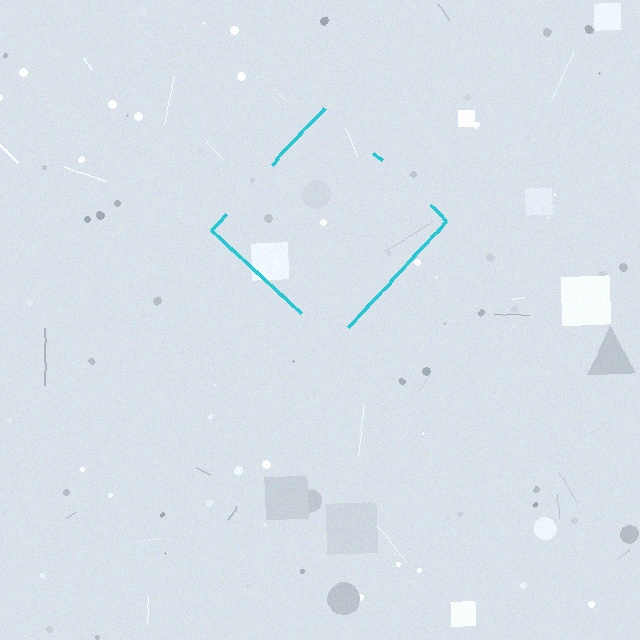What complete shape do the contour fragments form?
The contour fragments form a diamond.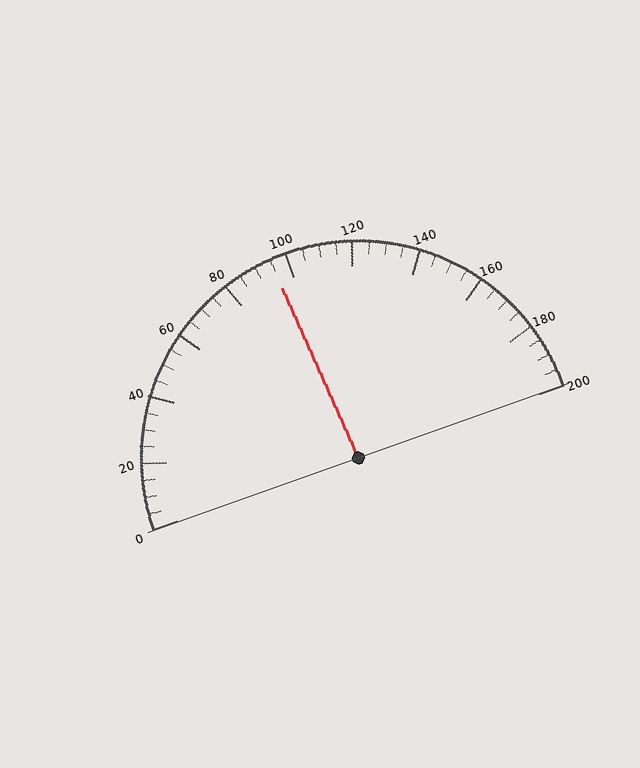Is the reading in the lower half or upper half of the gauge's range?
The reading is in the lower half of the range (0 to 200).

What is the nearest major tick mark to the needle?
The nearest major tick mark is 100.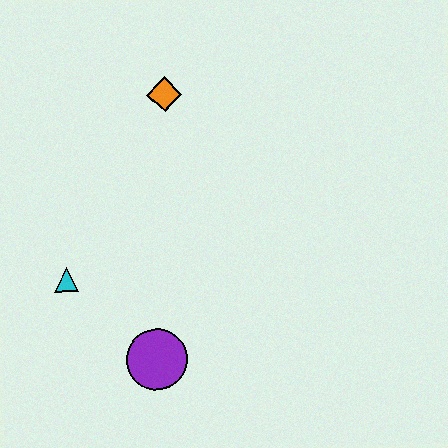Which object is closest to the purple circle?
The cyan triangle is closest to the purple circle.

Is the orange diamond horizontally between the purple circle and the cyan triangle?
No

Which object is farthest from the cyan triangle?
The orange diamond is farthest from the cyan triangle.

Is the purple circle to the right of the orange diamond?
No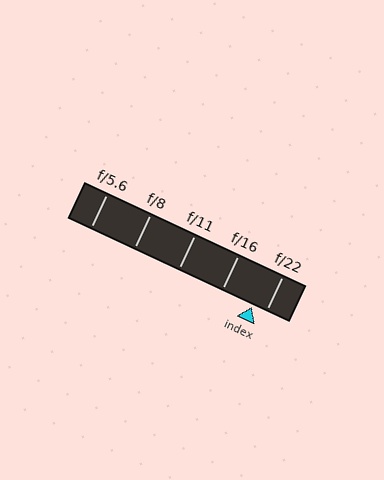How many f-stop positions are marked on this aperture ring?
There are 5 f-stop positions marked.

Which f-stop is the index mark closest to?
The index mark is closest to f/22.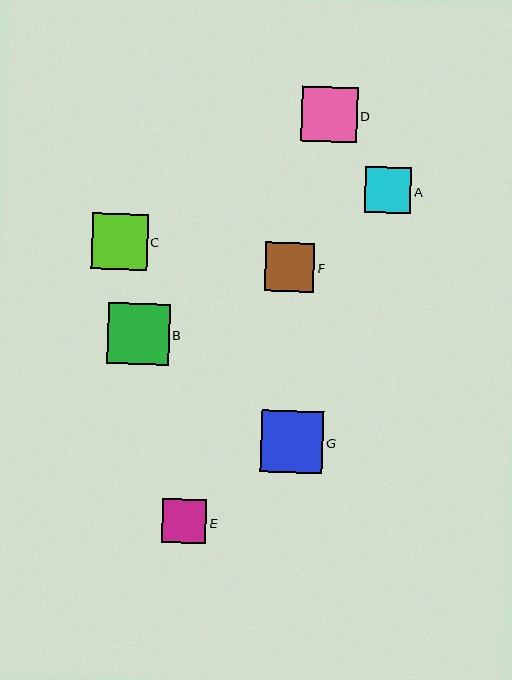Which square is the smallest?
Square E is the smallest with a size of approximately 44 pixels.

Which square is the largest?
Square G is the largest with a size of approximately 62 pixels.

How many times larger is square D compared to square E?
Square D is approximately 1.3 times the size of square E.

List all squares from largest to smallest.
From largest to smallest: G, B, C, D, F, A, E.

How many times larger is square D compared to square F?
Square D is approximately 1.1 times the size of square F.